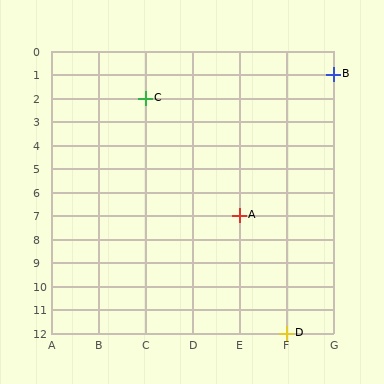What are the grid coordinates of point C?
Point C is at grid coordinates (C, 2).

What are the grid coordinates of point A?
Point A is at grid coordinates (E, 7).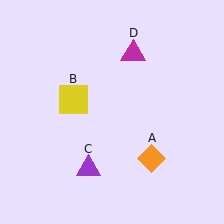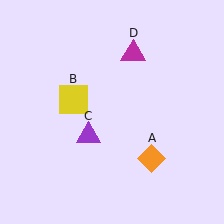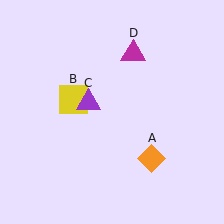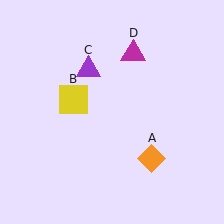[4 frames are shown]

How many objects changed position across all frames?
1 object changed position: purple triangle (object C).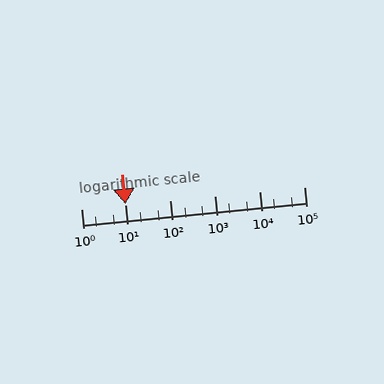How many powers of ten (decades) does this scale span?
The scale spans 5 decades, from 1 to 100000.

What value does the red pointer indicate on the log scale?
The pointer indicates approximately 9.8.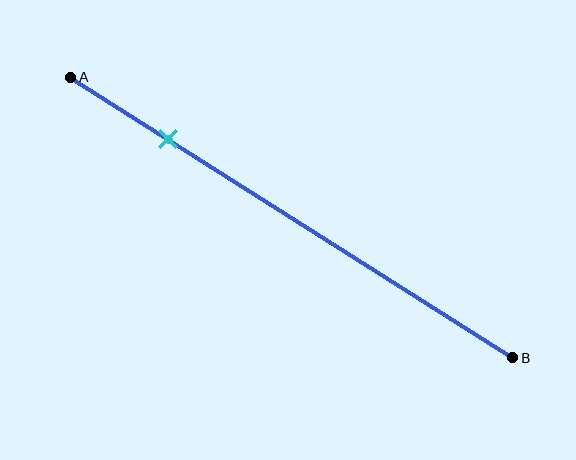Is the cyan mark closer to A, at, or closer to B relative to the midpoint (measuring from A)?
The cyan mark is closer to point A than the midpoint of segment AB.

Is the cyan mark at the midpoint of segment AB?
No, the mark is at about 20% from A, not at the 50% midpoint.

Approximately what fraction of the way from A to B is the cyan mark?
The cyan mark is approximately 20% of the way from A to B.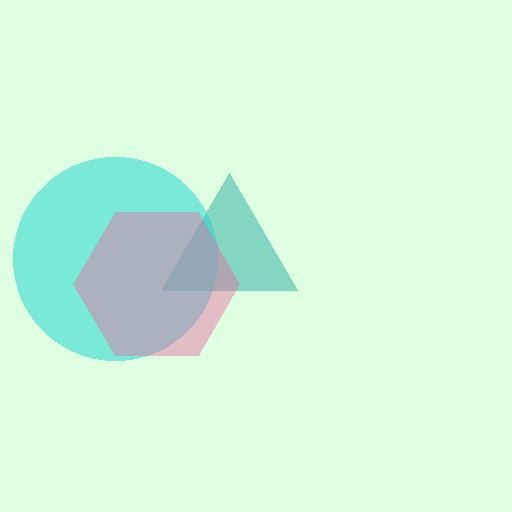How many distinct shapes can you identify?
There are 3 distinct shapes: a teal triangle, a cyan circle, a pink hexagon.